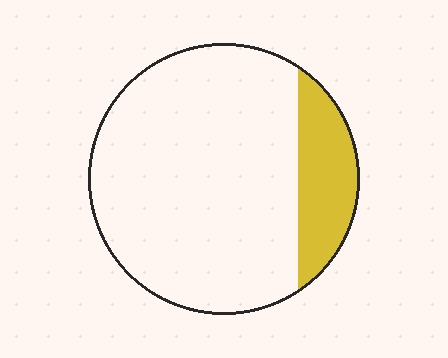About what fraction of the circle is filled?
About one sixth (1/6).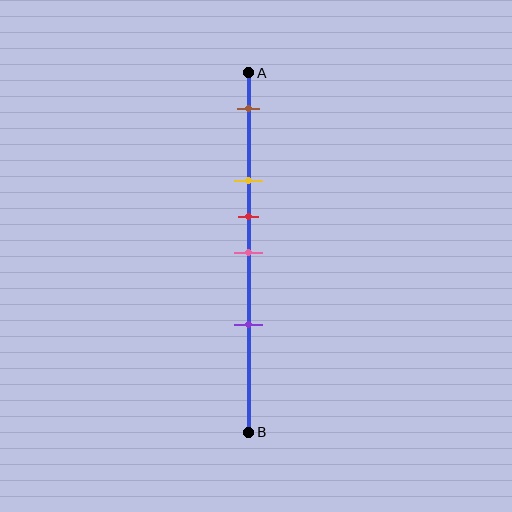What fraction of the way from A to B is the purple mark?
The purple mark is approximately 70% (0.7) of the way from A to B.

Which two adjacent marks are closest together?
The red and pink marks are the closest adjacent pair.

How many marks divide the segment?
There are 5 marks dividing the segment.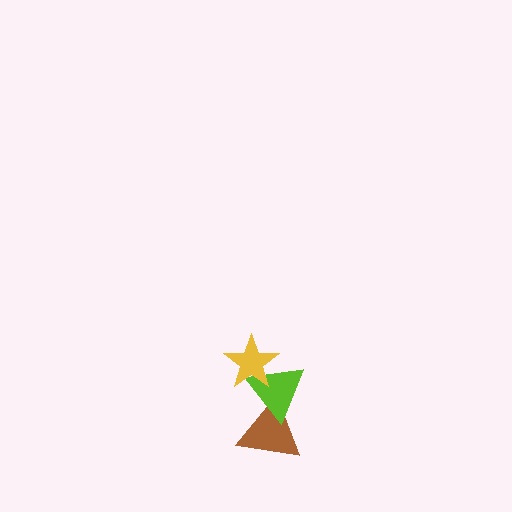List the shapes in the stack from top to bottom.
From top to bottom: the yellow star, the lime triangle, the brown triangle.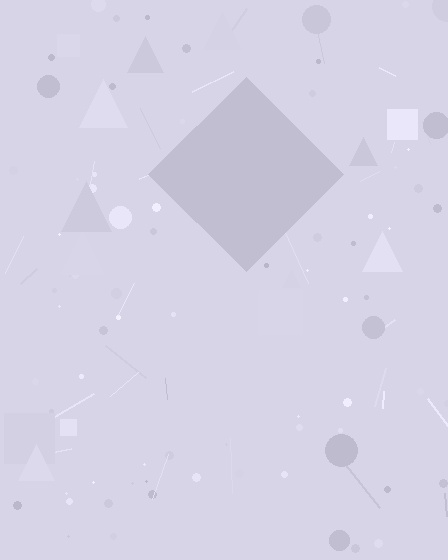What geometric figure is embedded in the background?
A diamond is embedded in the background.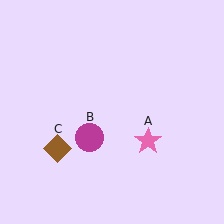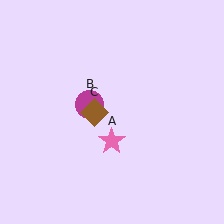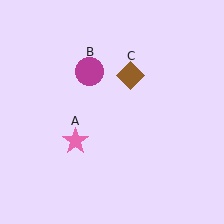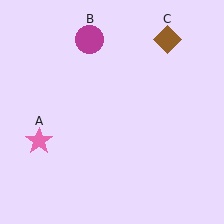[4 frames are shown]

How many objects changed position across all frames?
3 objects changed position: pink star (object A), magenta circle (object B), brown diamond (object C).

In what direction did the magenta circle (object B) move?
The magenta circle (object B) moved up.